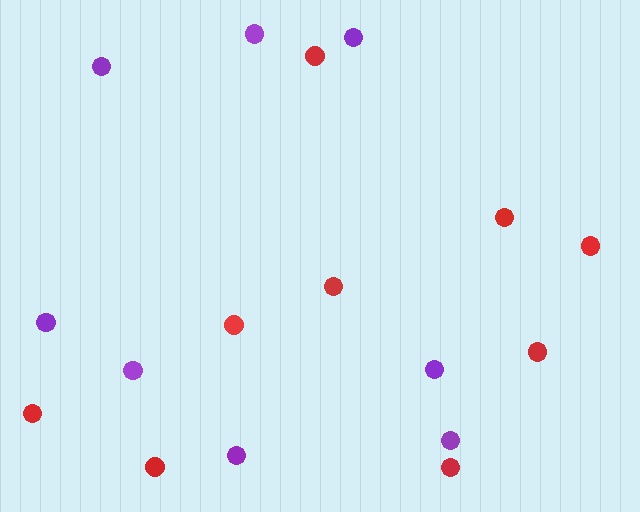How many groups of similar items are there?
There are 2 groups: one group of purple circles (8) and one group of red circles (9).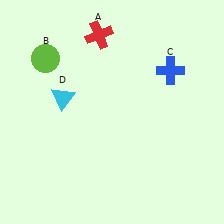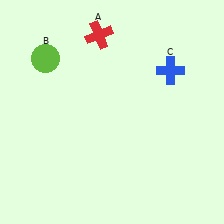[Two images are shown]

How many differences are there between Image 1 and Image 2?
There is 1 difference between the two images.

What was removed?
The cyan triangle (D) was removed in Image 2.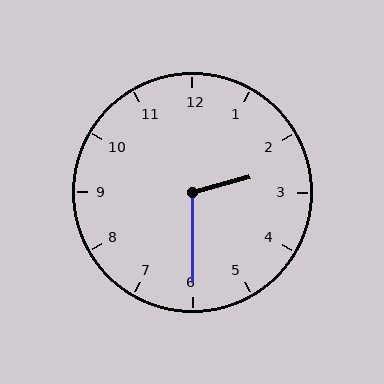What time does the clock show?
2:30.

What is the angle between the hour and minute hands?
Approximately 105 degrees.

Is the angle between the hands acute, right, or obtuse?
It is obtuse.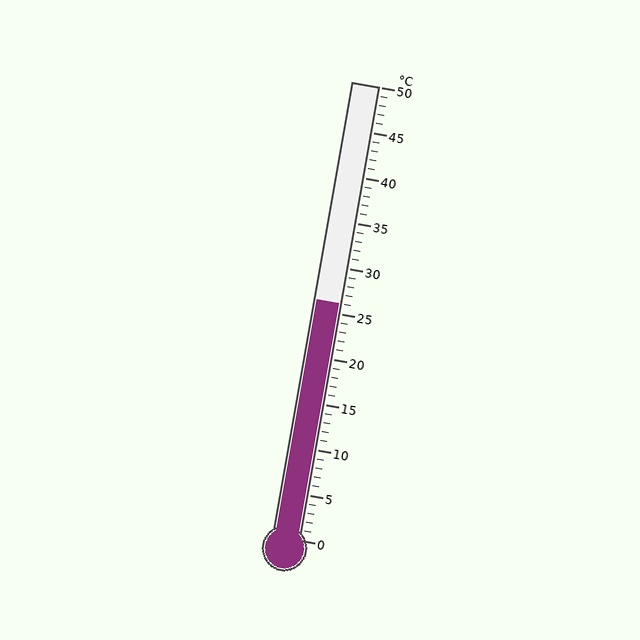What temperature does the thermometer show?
The thermometer shows approximately 26°C.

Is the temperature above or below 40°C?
The temperature is below 40°C.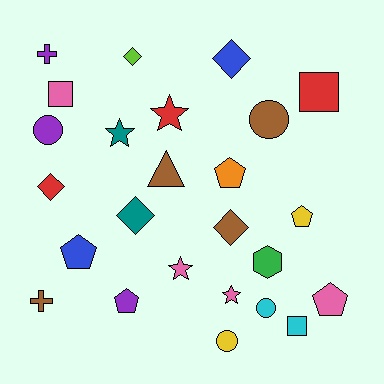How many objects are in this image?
There are 25 objects.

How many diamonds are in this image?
There are 5 diamonds.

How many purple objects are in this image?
There are 3 purple objects.